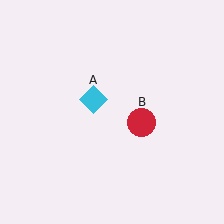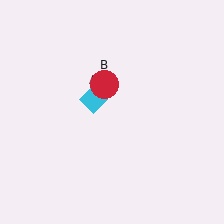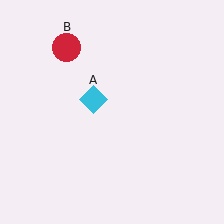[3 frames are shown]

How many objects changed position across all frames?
1 object changed position: red circle (object B).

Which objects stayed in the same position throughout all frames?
Cyan diamond (object A) remained stationary.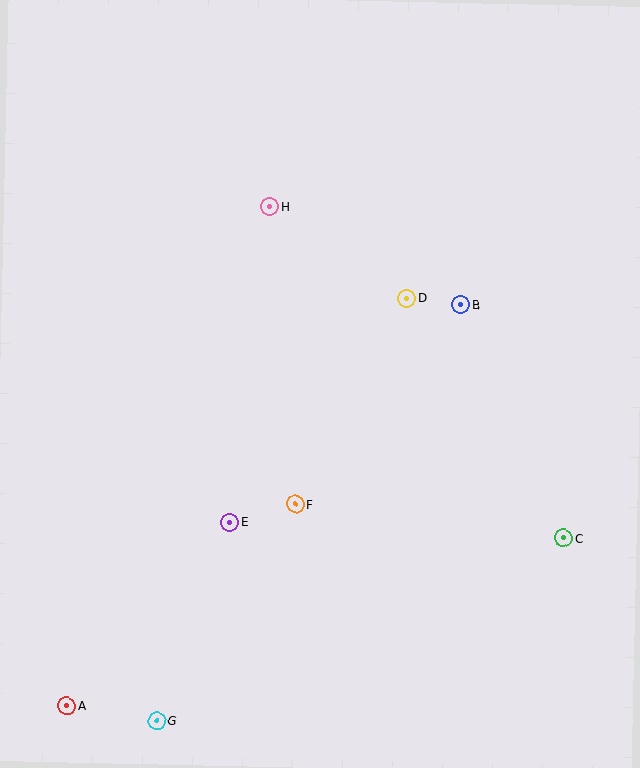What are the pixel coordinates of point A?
Point A is at (67, 705).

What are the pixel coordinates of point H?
Point H is at (270, 207).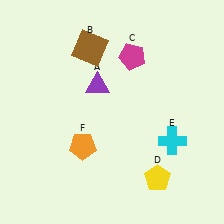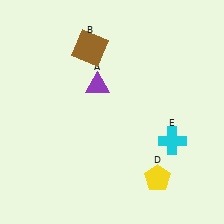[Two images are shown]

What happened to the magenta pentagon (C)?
The magenta pentagon (C) was removed in Image 2. It was in the top-right area of Image 1.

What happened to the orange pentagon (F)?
The orange pentagon (F) was removed in Image 2. It was in the bottom-left area of Image 1.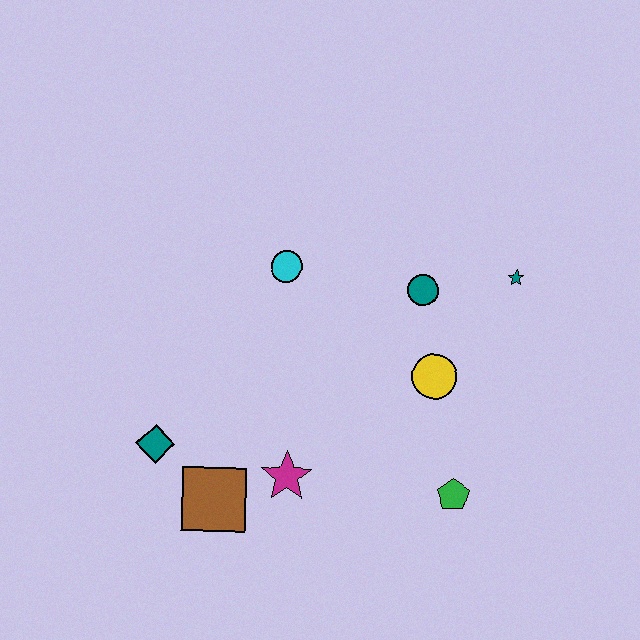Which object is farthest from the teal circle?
The teal diamond is farthest from the teal circle.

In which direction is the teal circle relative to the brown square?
The teal circle is above the brown square.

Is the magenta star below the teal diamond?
Yes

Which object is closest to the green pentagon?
The yellow circle is closest to the green pentagon.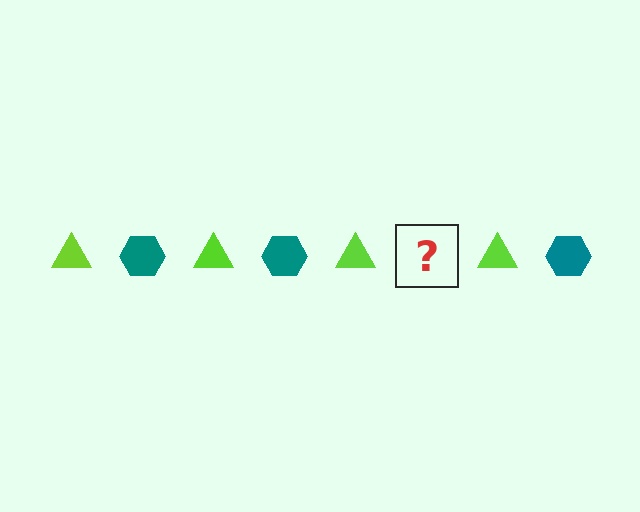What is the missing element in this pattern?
The missing element is a teal hexagon.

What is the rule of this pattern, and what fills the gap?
The rule is that the pattern alternates between lime triangle and teal hexagon. The gap should be filled with a teal hexagon.